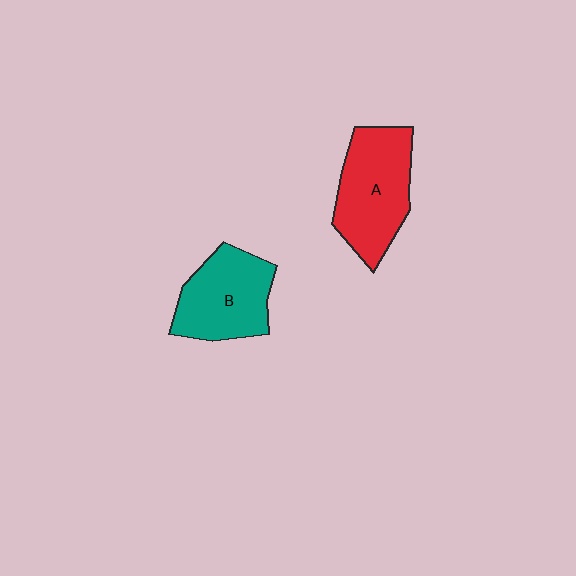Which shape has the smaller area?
Shape B (teal).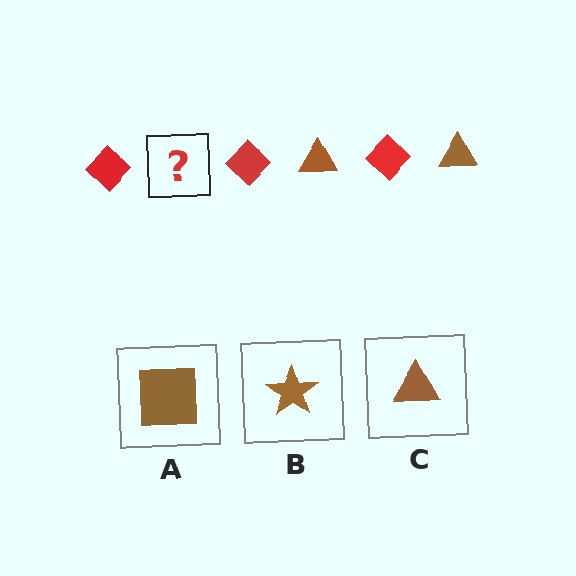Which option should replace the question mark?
Option C.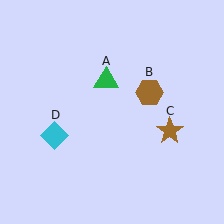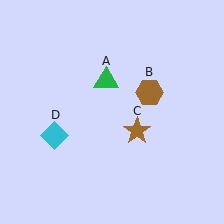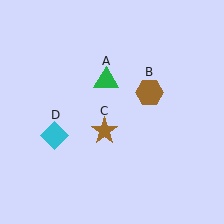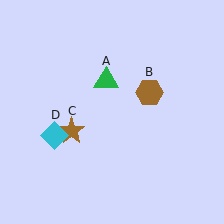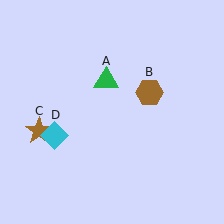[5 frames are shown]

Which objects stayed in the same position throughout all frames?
Green triangle (object A) and brown hexagon (object B) and cyan diamond (object D) remained stationary.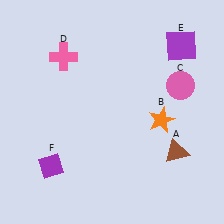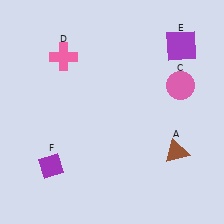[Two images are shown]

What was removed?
The orange star (B) was removed in Image 2.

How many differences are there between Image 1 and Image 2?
There is 1 difference between the two images.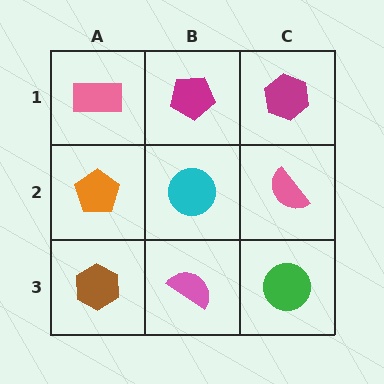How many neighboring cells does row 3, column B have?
3.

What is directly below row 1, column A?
An orange pentagon.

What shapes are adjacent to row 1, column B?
A cyan circle (row 2, column B), a pink rectangle (row 1, column A), a magenta hexagon (row 1, column C).